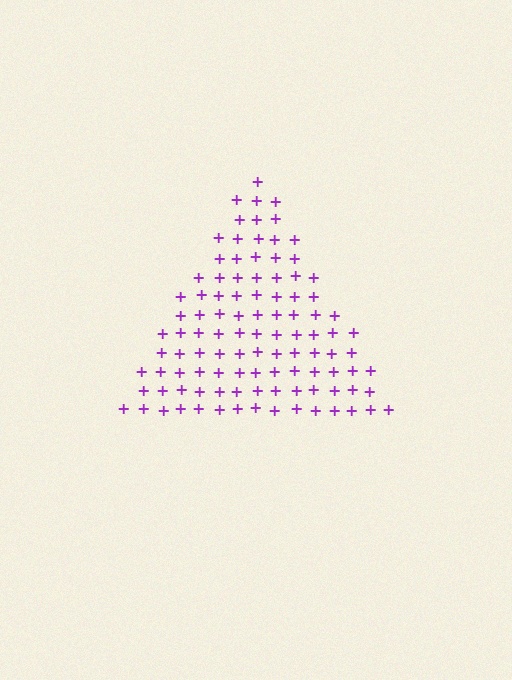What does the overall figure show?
The overall figure shows a triangle.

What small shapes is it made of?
It is made of small plus signs.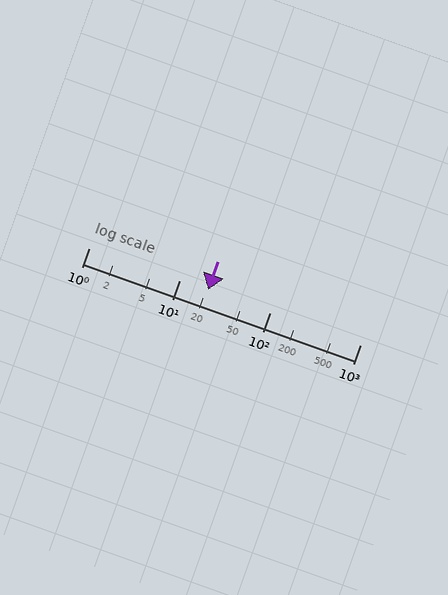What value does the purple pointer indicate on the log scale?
The pointer indicates approximately 21.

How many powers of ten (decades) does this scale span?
The scale spans 3 decades, from 1 to 1000.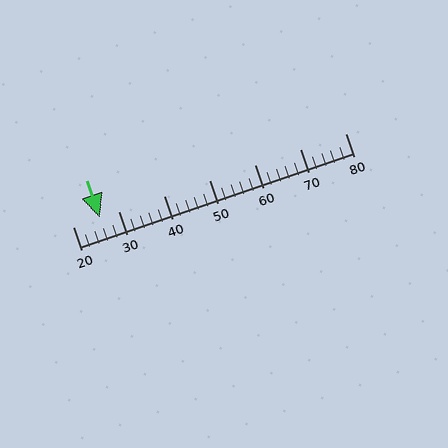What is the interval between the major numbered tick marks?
The major tick marks are spaced 10 units apart.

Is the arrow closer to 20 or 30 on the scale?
The arrow is closer to 30.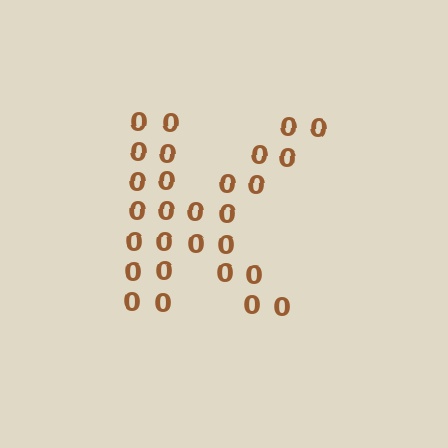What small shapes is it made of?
It is made of small digit 0's.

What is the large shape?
The large shape is the letter K.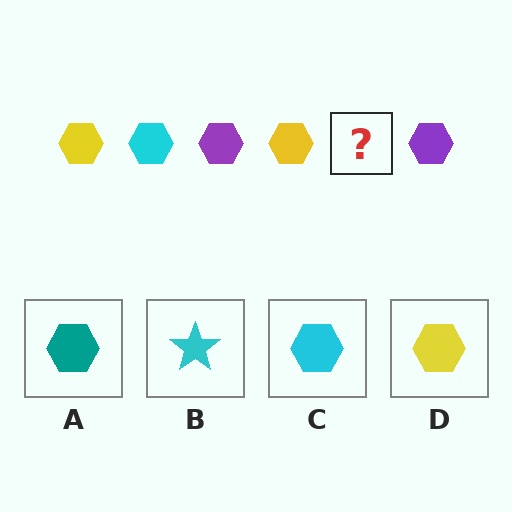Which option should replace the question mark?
Option C.